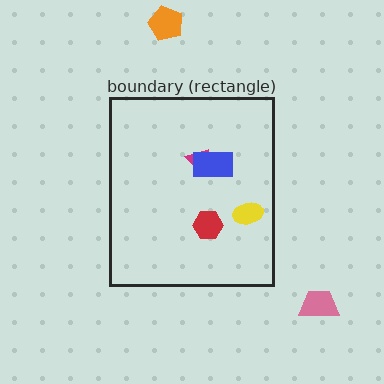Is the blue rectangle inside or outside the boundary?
Inside.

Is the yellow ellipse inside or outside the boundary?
Inside.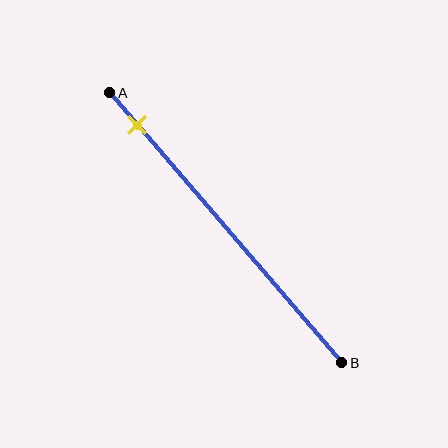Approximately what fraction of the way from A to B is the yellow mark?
The yellow mark is approximately 10% of the way from A to B.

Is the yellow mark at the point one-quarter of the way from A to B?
No, the mark is at about 10% from A, not at the 25% one-quarter point.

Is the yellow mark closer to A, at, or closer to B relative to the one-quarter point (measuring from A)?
The yellow mark is closer to point A than the one-quarter point of segment AB.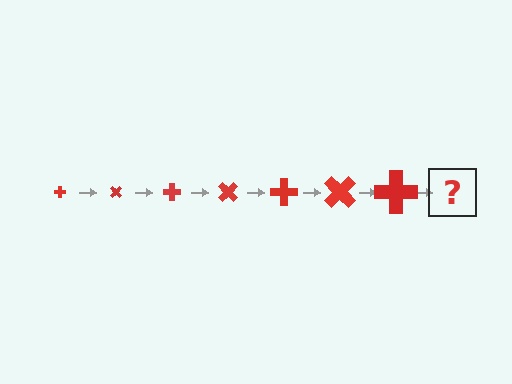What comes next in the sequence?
The next element should be a cross, larger than the previous one and rotated 315 degrees from the start.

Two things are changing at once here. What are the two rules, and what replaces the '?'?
The two rules are that the cross grows larger each step and it rotates 45 degrees each step. The '?' should be a cross, larger than the previous one and rotated 315 degrees from the start.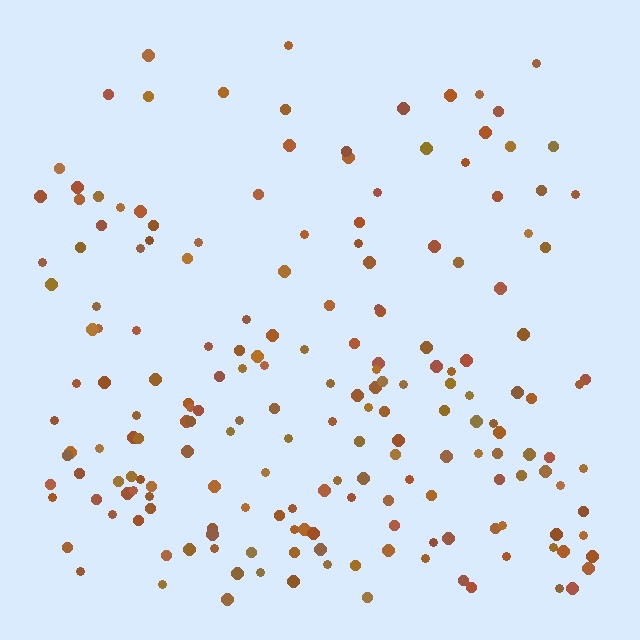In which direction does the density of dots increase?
From top to bottom, with the bottom side densest.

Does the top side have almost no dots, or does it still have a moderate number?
Still a moderate number, just noticeably fewer than the bottom.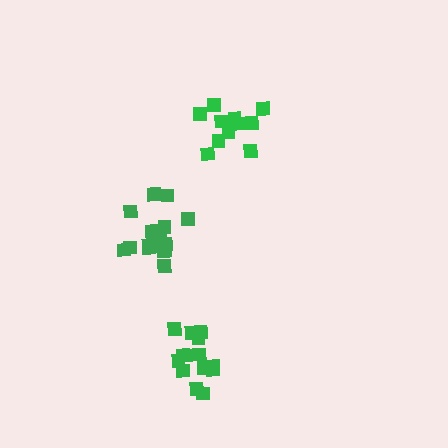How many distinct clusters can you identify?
There are 3 distinct clusters.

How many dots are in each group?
Group 1: 17 dots, Group 2: 11 dots, Group 3: 14 dots (42 total).